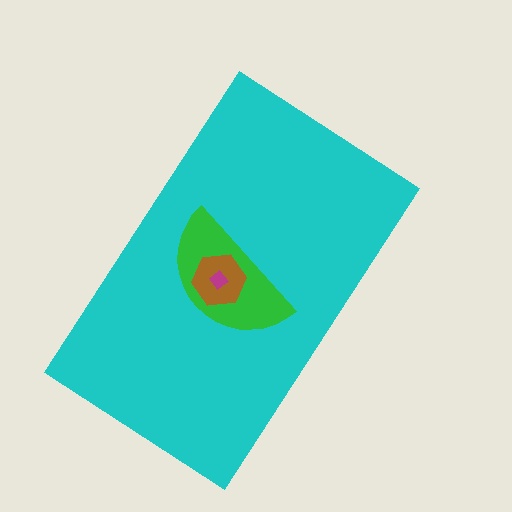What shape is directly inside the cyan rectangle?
The green semicircle.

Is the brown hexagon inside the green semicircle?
Yes.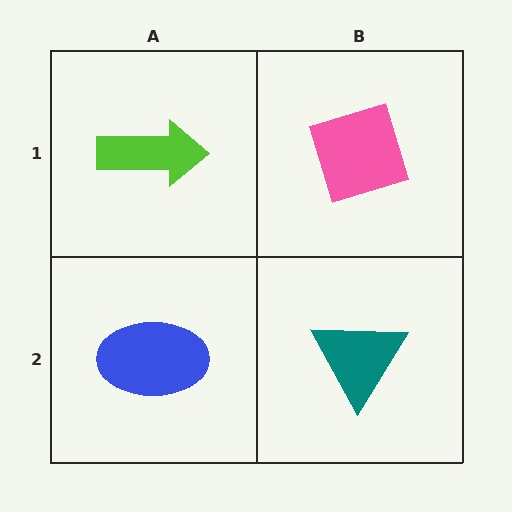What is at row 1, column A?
A lime arrow.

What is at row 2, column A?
A blue ellipse.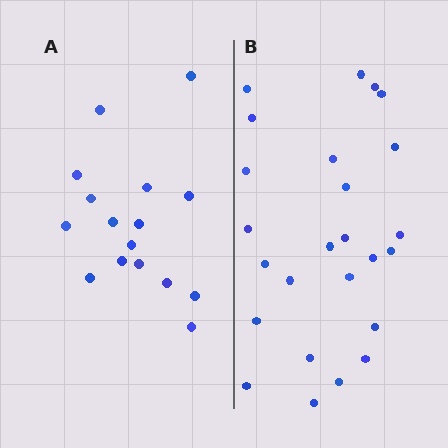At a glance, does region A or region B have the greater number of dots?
Region B (the right region) has more dots.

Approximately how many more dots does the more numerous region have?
Region B has roughly 8 or so more dots than region A.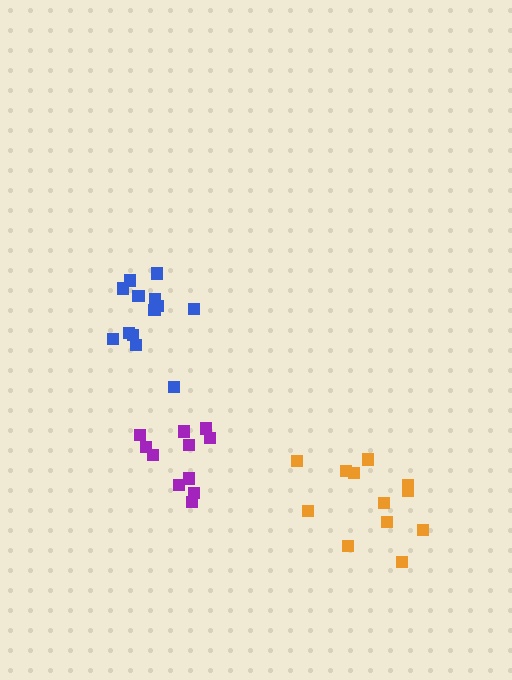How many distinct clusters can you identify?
There are 3 distinct clusters.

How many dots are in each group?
Group 1: 11 dots, Group 2: 12 dots, Group 3: 13 dots (36 total).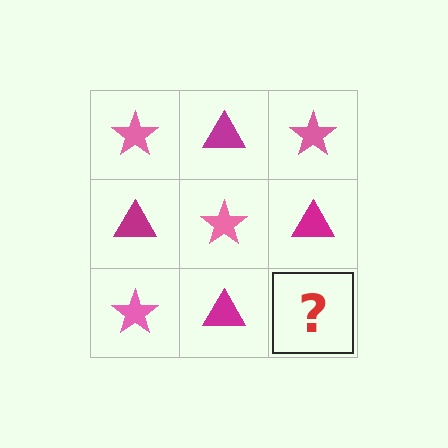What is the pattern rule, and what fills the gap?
The rule is that it alternates pink star and magenta triangle in a checkerboard pattern. The gap should be filled with a pink star.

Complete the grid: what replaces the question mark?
The question mark should be replaced with a pink star.